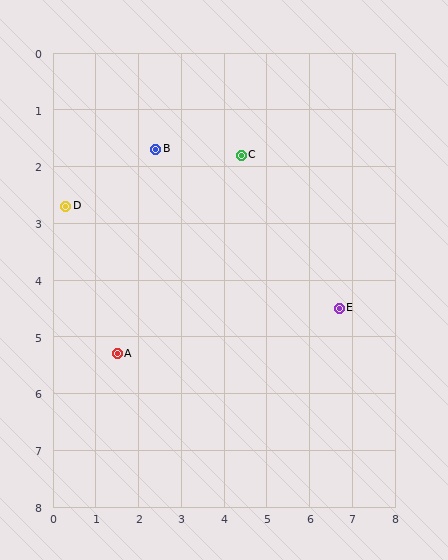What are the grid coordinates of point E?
Point E is at approximately (6.7, 4.5).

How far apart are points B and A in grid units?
Points B and A are about 3.7 grid units apart.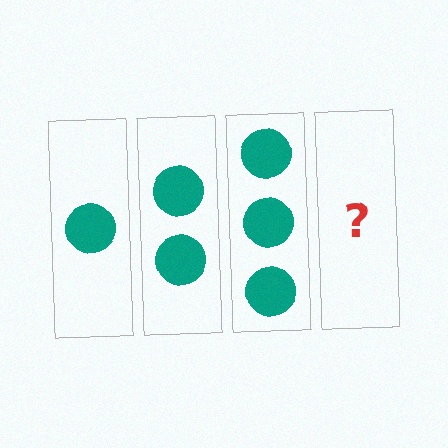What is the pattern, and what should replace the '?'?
The pattern is that each step adds one more circle. The '?' should be 4 circles.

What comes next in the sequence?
The next element should be 4 circles.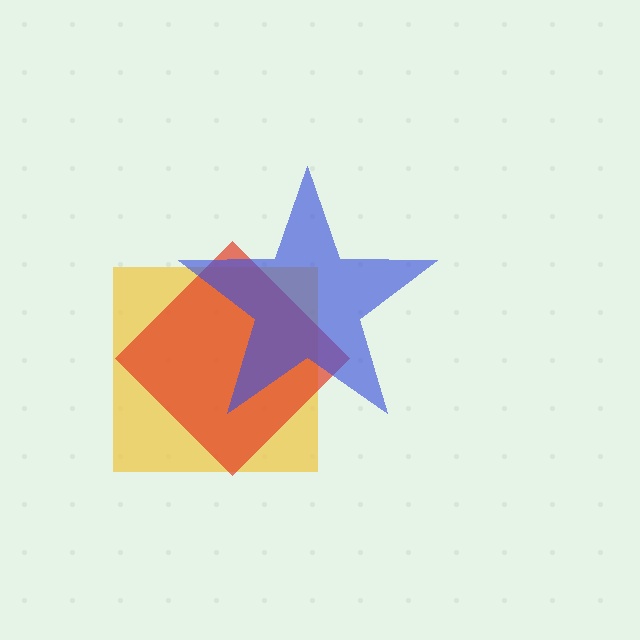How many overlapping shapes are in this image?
There are 3 overlapping shapes in the image.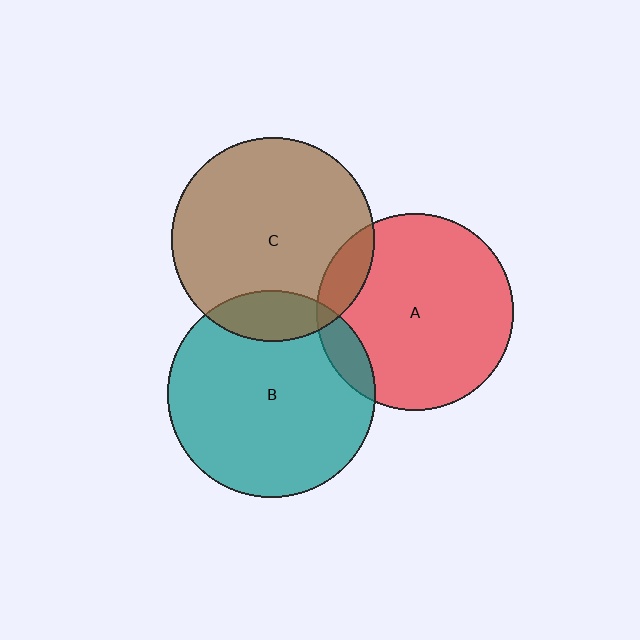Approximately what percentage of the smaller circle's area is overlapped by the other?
Approximately 15%.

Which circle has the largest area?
Circle B (teal).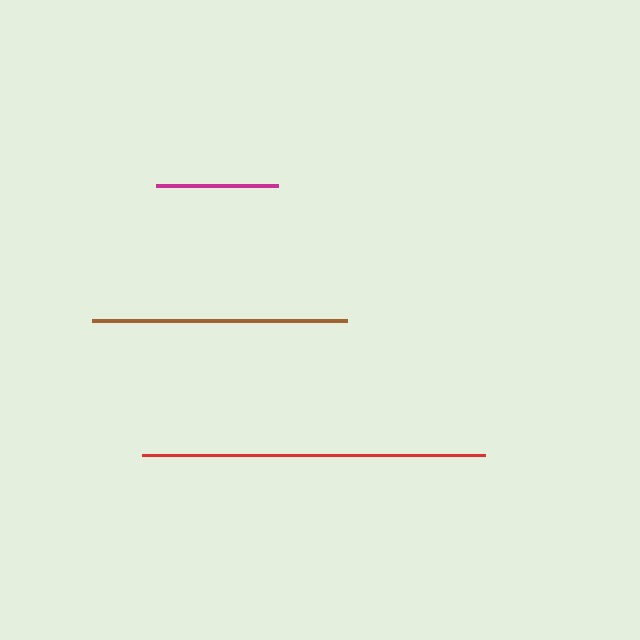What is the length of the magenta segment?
The magenta segment is approximately 123 pixels long.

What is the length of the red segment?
The red segment is approximately 343 pixels long.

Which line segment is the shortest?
The magenta line is the shortest at approximately 123 pixels.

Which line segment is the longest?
The red line is the longest at approximately 343 pixels.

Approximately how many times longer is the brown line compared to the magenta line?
The brown line is approximately 2.1 times the length of the magenta line.